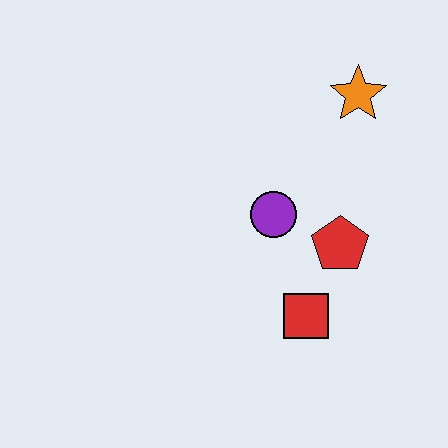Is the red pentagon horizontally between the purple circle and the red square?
No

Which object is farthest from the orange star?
The red square is farthest from the orange star.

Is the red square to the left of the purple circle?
No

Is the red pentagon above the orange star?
No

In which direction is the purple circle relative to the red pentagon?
The purple circle is to the left of the red pentagon.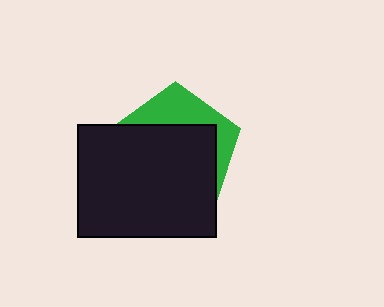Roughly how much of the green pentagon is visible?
A small part of it is visible (roughly 30%).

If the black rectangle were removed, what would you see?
You would see the complete green pentagon.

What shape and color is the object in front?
The object in front is a black rectangle.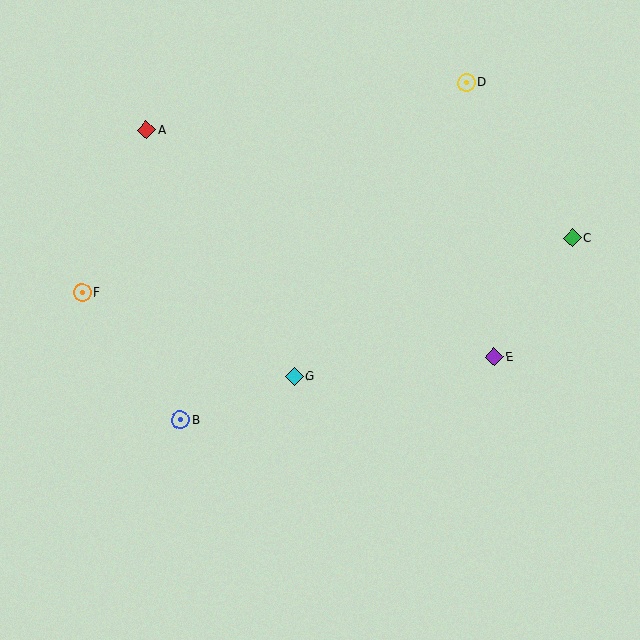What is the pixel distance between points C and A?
The distance between C and A is 440 pixels.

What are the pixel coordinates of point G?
Point G is at (295, 377).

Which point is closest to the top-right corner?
Point D is closest to the top-right corner.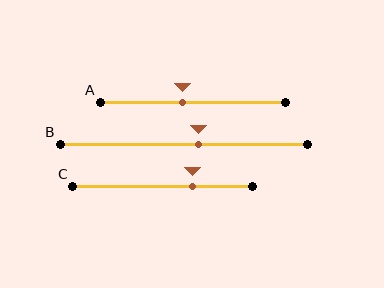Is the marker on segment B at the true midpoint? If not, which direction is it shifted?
No, the marker on segment B is shifted to the right by about 6% of the segment length.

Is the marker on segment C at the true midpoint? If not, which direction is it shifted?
No, the marker on segment C is shifted to the right by about 17% of the segment length.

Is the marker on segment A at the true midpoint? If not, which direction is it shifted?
No, the marker on segment A is shifted to the left by about 6% of the segment length.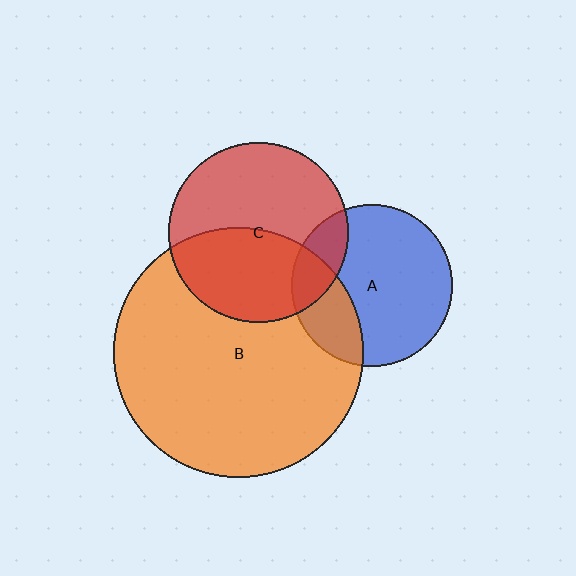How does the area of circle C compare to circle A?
Approximately 1.2 times.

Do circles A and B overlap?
Yes.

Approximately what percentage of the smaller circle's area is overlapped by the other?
Approximately 25%.